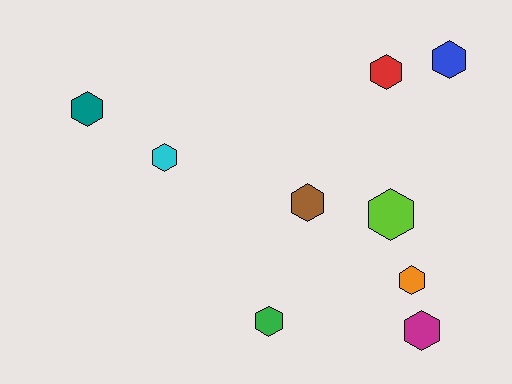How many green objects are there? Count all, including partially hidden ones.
There is 1 green object.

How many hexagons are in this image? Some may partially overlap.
There are 9 hexagons.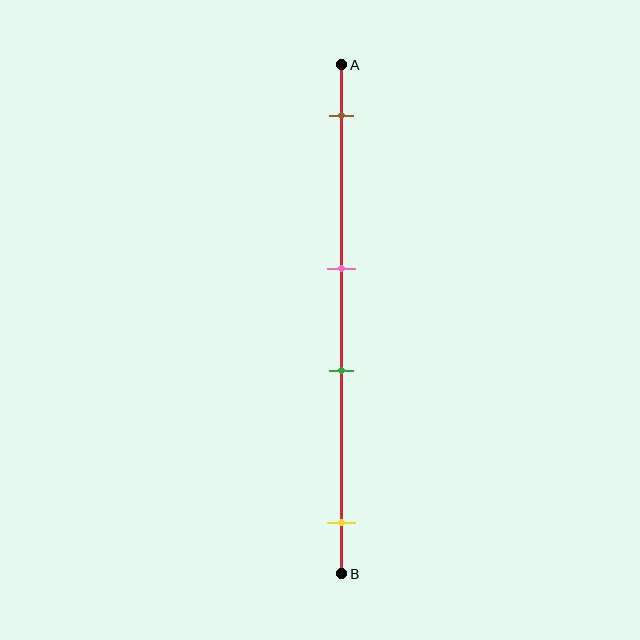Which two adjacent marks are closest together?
The pink and green marks are the closest adjacent pair.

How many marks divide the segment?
There are 4 marks dividing the segment.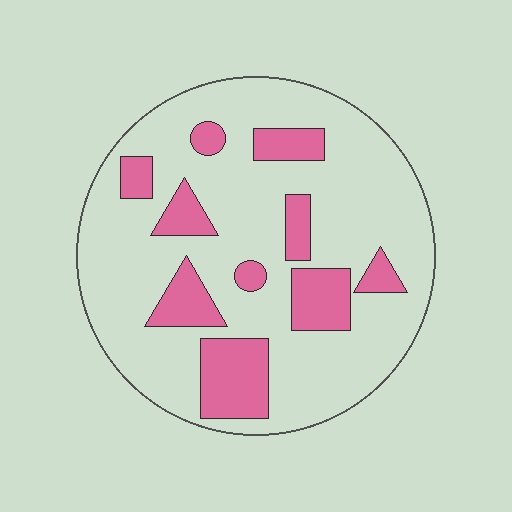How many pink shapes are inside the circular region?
10.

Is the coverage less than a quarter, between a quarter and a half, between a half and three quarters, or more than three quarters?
Less than a quarter.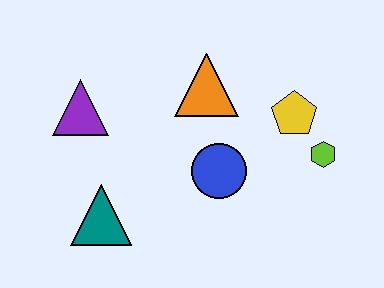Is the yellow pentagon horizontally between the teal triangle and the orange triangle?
No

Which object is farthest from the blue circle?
The purple triangle is farthest from the blue circle.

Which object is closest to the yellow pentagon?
The lime hexagon is closest to the yellow pentagon.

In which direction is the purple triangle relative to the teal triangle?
The purple triangle is above the teal triangle.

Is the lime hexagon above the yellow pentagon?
No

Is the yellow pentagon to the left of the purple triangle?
No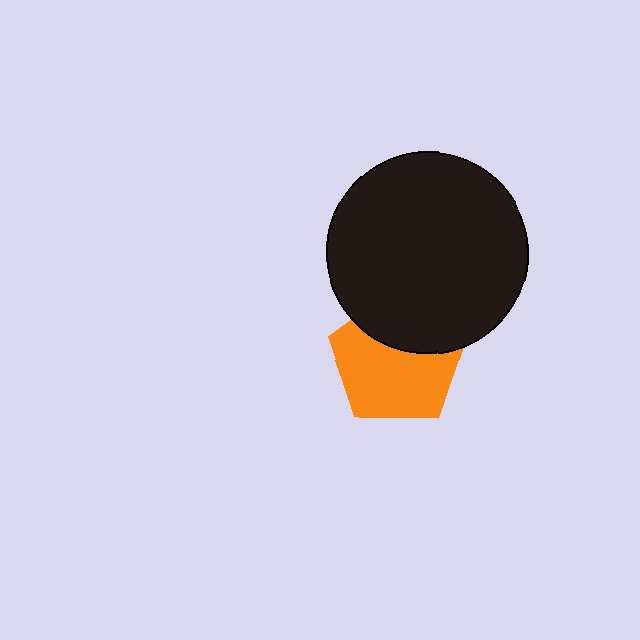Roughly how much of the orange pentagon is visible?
Most of it is visible (roughly 66%).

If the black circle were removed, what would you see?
You would see the complete orange pentagon.